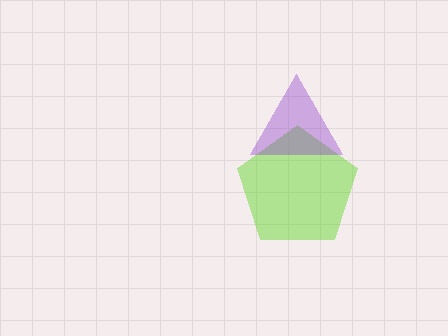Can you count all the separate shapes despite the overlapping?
Yes, there are 2 separate shapes.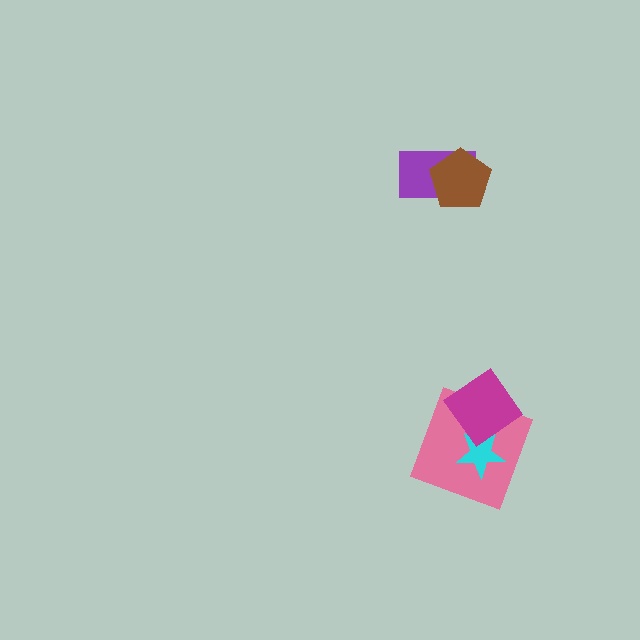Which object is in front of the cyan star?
The magenta diamond is in front of the cyan star.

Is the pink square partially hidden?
Yes, it is partially covered by another shape.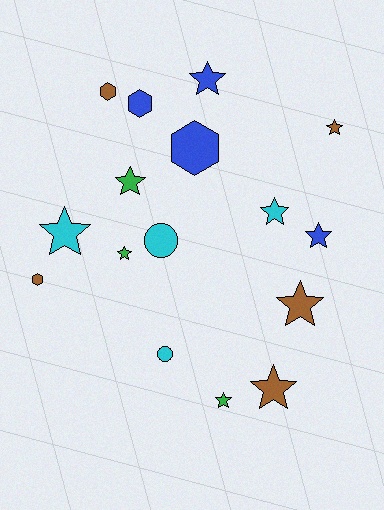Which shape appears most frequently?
Star, with 10 objects.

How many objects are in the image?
There are 16 objects.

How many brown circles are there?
There are no brown circles.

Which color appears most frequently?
Brown, with 5 objects.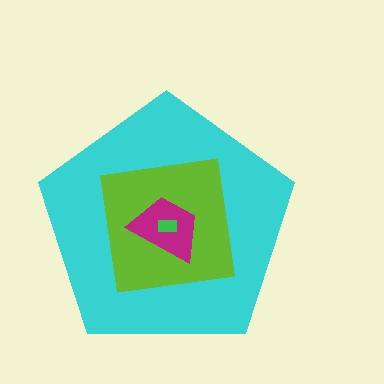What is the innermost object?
The green rectangle.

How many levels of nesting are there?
4.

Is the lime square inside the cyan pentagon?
Yes.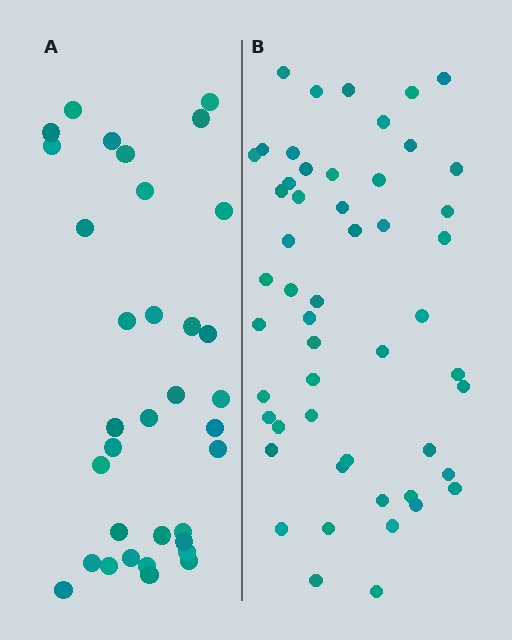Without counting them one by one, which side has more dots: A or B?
Region B (the right region) has more dots.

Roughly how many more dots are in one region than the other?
Region B has approximately 20 more dots than region A.